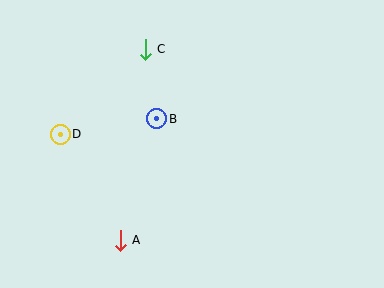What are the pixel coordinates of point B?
Point B is at (157, 119).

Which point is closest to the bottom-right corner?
Point A is closest to the bottom-right corner.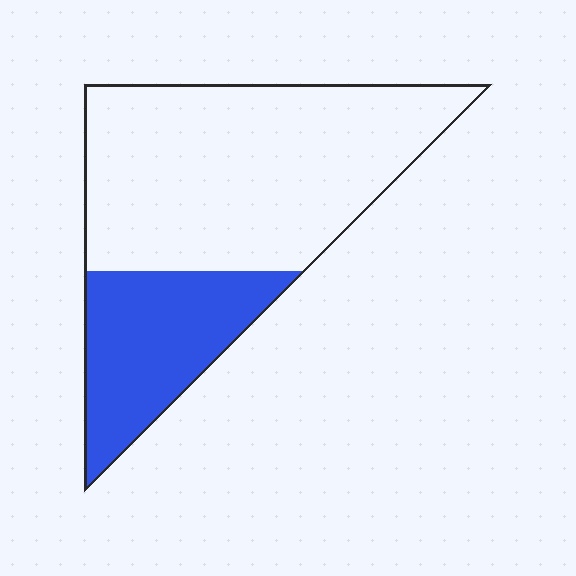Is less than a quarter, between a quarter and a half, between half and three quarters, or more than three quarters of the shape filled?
Between a quarter and a half.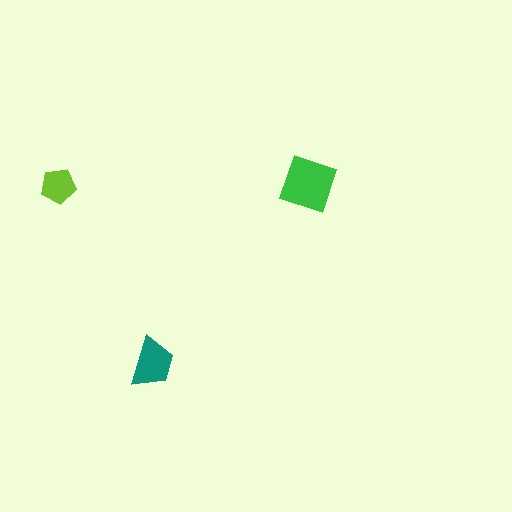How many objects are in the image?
There are 3 objects in the image.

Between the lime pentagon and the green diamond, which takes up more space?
The green diamond.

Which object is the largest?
The green diamond.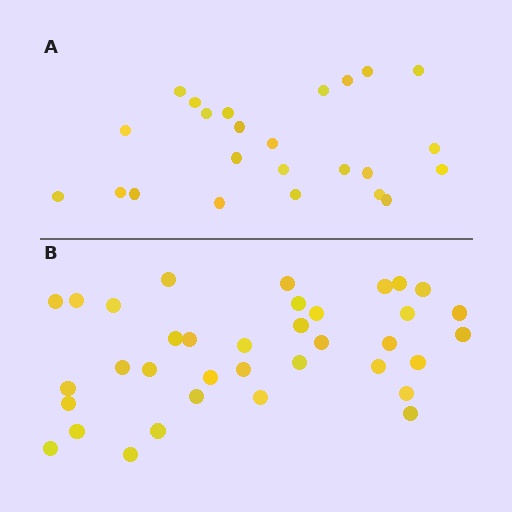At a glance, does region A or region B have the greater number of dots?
Region B (the bottom region) has more dots.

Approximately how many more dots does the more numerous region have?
Region B has roughly 12 or so more dots than region A.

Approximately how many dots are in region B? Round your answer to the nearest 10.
About 40 dots. (The exact count is 36, which rounds to 40.)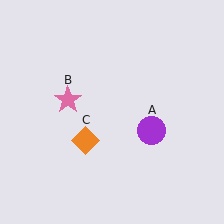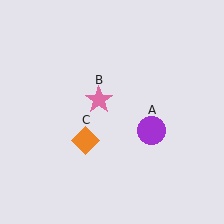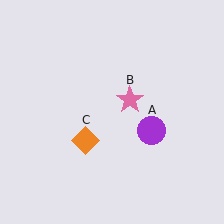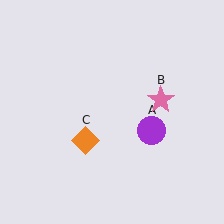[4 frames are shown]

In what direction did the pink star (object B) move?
The pink star (object B) moved right.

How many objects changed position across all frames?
1 object changed position: pink star (object B).